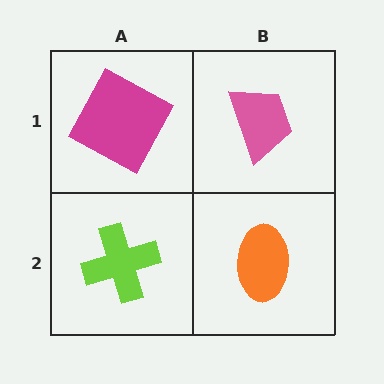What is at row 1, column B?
A pink trapezoid.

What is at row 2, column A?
A lime cross.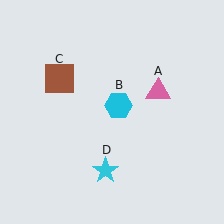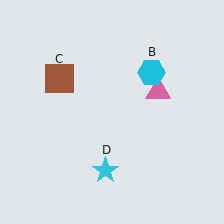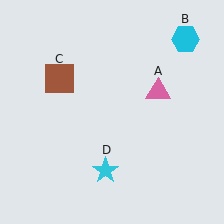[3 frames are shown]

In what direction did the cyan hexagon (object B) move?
The cyan hexagon (object B) moved up and to the right.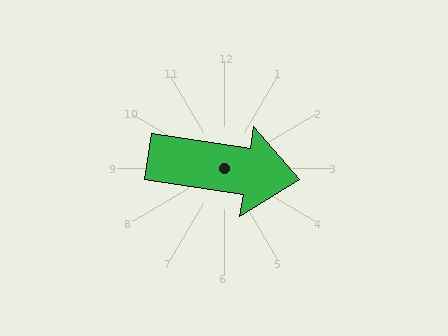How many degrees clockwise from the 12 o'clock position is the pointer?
Approximately 99 degrees.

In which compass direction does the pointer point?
East.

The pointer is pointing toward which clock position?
Roughly 3 o'clock.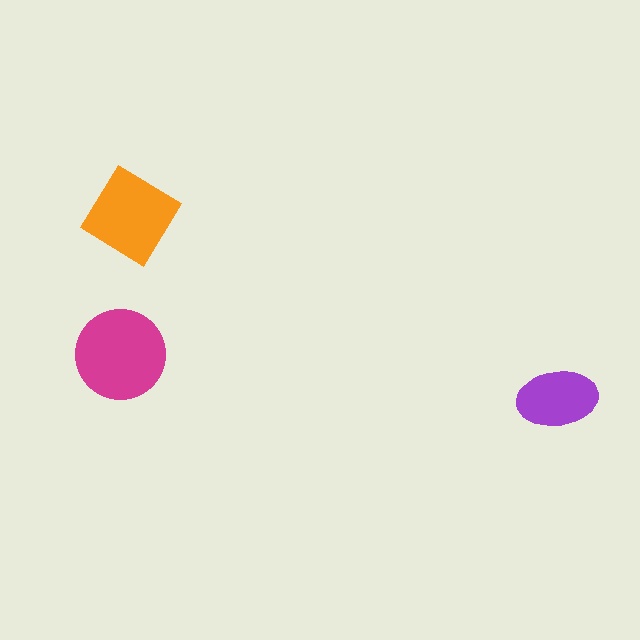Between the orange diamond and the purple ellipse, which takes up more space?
The orange diamond.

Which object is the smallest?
The purple ellipse.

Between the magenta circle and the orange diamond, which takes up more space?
The magenta circle.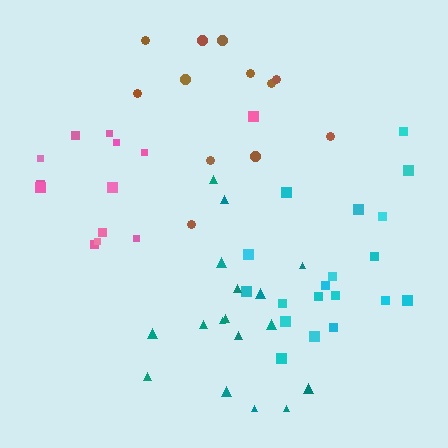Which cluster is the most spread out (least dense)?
Brown.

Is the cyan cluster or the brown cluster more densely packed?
Cyan.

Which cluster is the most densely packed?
Cyan.